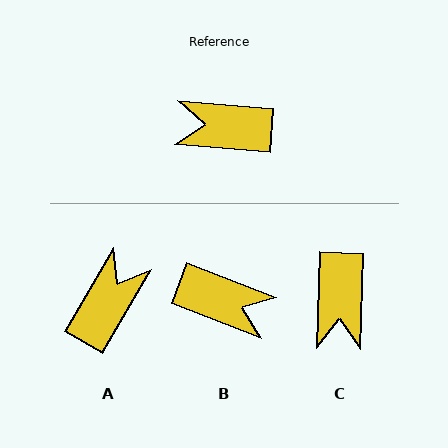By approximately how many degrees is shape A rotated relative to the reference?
Approximately 116 degrees clockwise.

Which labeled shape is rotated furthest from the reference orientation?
B, about 164 degrees away.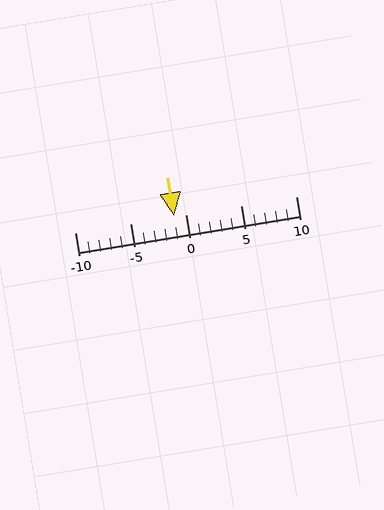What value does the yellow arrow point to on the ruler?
The yellow arrow points to approximately -1.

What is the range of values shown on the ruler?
The ruler shows values from -10 to 10.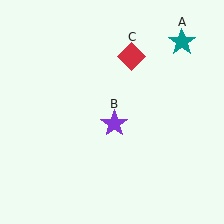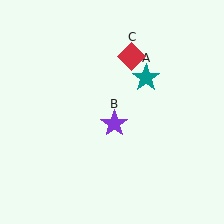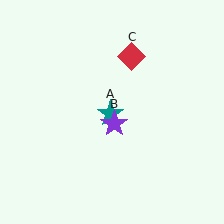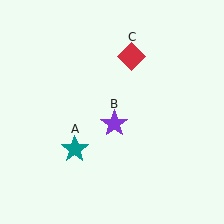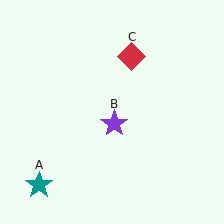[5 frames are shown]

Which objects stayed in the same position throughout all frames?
Purple star (object B) and red diamond (object C) remained stationary.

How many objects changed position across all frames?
1 object changed position: teal star (object A).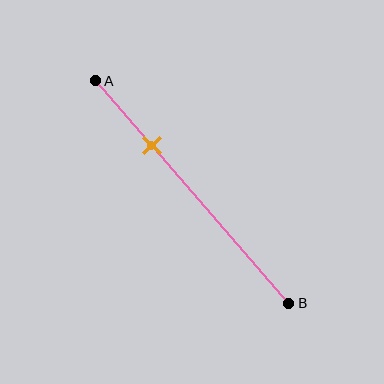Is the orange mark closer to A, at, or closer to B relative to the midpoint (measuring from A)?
The orange mark is closer to point A than the midpoint of segment AB.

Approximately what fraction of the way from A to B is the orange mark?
The orange mark is approximately 30% of the way from A to B.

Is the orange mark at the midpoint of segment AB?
No, the mark is at about 30% from A, not at the 50% midpoint.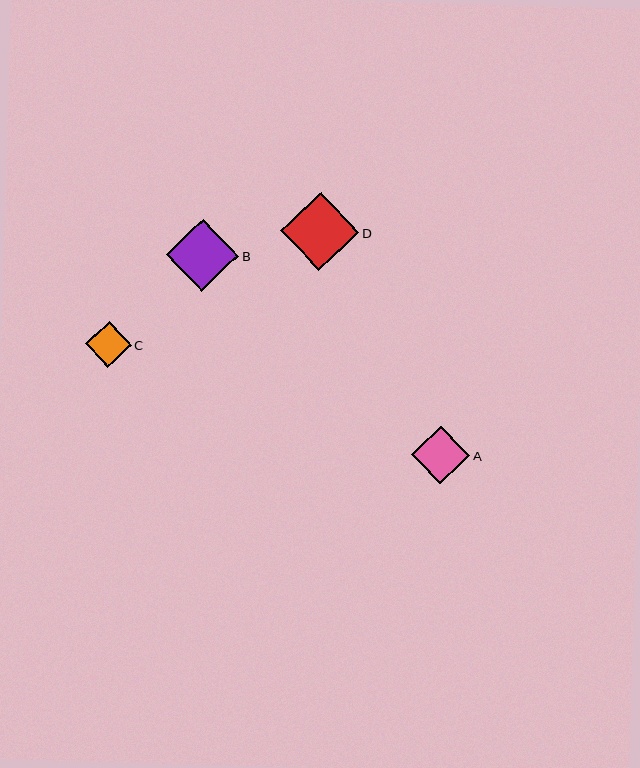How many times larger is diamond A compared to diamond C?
Diamond A is approximately 1.3 times the size of diamond C.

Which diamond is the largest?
Diamond D is the largest with a size of approximately 79 pixels.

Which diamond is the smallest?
Diamond C is the smallest with a size of approximately 46 pixels.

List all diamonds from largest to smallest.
From largest to smallest: D, B, A, C.